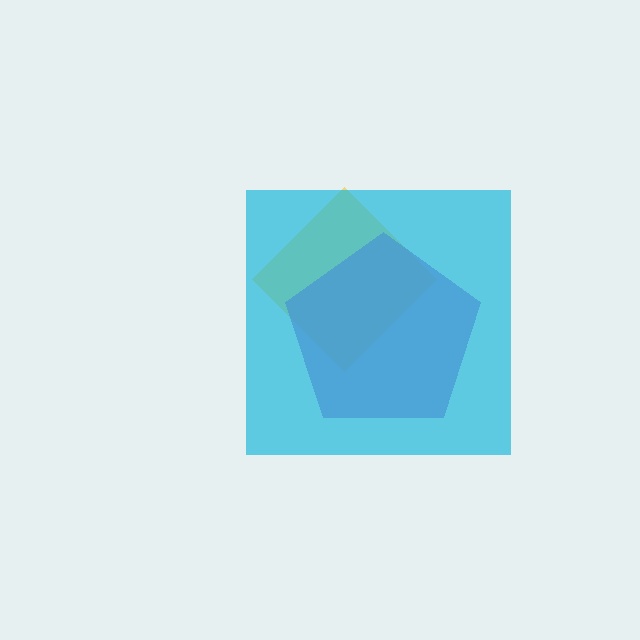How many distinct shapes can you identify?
There are 3 distinct shapes: a yellow diamond, a purple pentagon, a cyan square.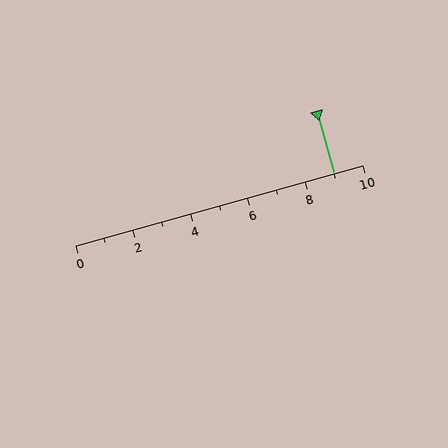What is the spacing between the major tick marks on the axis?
The major ticks are spaced 2 apart.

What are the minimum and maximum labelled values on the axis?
The axis runs from 0 to 10.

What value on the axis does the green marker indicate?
The marker indicates approximately 9.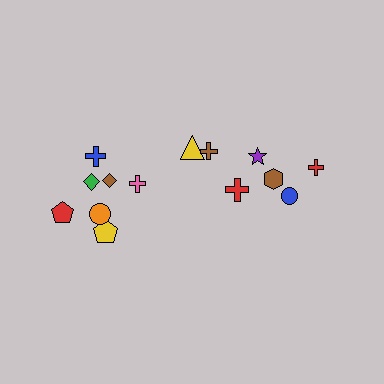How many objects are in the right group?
There are 6 objects.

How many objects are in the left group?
There are 8 objects.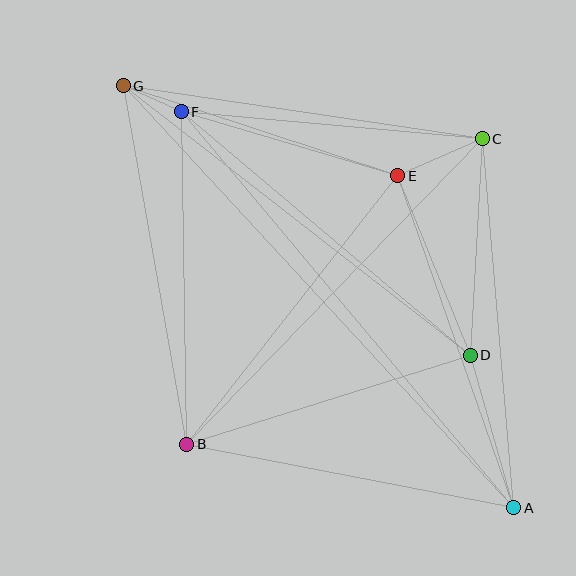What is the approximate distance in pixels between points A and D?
The distance between A and D is approximately 159 pixels.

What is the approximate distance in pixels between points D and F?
The distance between D and F is approximately 378 pixels.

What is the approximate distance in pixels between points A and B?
The distance between A and B is approximately 333 pixels.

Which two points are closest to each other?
Points F and G are closest to each other.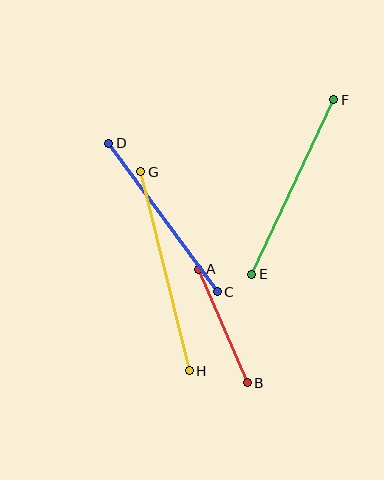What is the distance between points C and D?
The distance is approximately 184 pixels.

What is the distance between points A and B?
The distance is approximately 123 pixels.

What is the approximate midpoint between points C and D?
The midpoint is at approximately (163, 218) pixels.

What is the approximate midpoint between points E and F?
The midpoint is at approximately (293, 187) pixels.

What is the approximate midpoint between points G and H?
The midpoint is at approximately (165, 271) pixels.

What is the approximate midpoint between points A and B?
The midpoint is at approximately (223, 326) pixels.